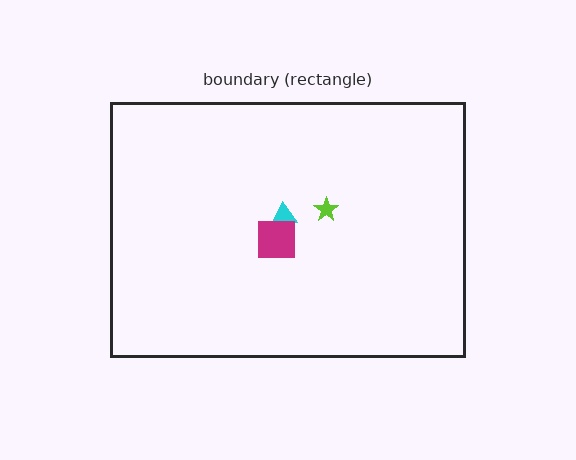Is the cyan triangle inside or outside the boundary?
Inside.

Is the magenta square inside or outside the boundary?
Inside.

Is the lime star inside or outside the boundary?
Inside.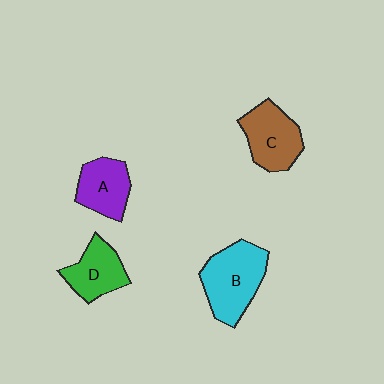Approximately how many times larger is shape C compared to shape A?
Approximately 1.2 times.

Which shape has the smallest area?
Shape A (purple).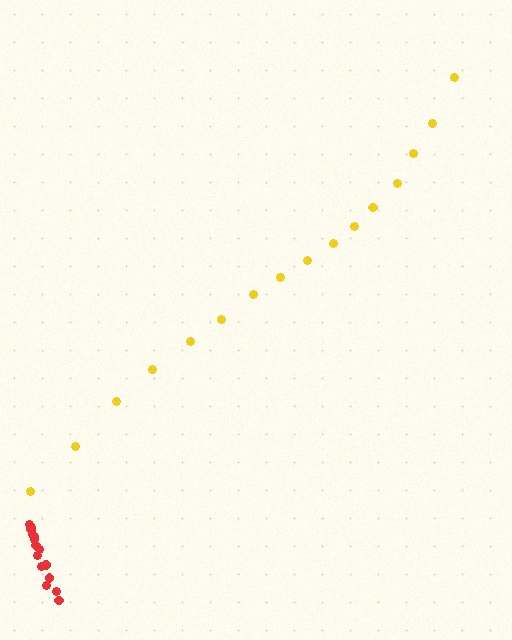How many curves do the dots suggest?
There are 2 distinct paths.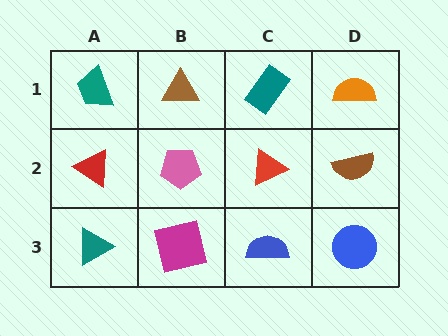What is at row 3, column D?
A blue circle.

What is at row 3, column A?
A teal triangle.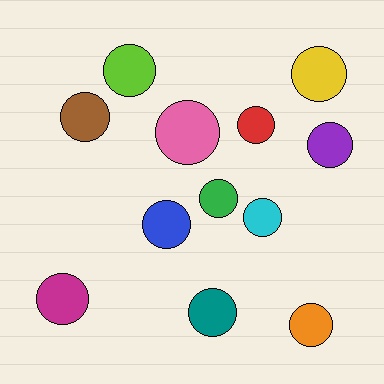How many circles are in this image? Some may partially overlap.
There are 12 circles.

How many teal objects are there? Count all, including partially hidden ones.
There is 1 teal object.